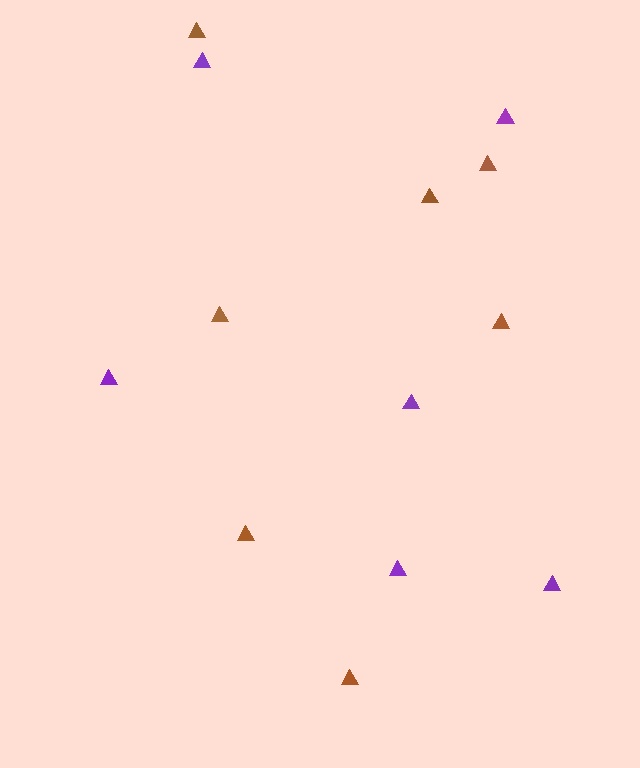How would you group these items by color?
There are 2 groups: one group of brown triangles (7) and one group of purple triangles (6).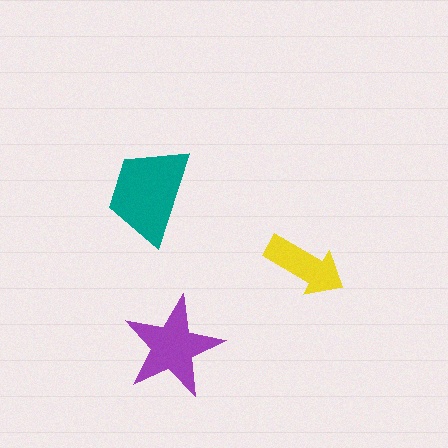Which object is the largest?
The teal trapezoid.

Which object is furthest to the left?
The teal trapezoid is leftmost.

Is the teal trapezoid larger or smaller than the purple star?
Larger.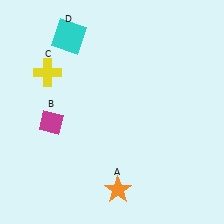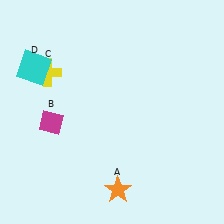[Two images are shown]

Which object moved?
The cyan square (D) moved left.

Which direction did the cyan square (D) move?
The cyan square (D) moved left.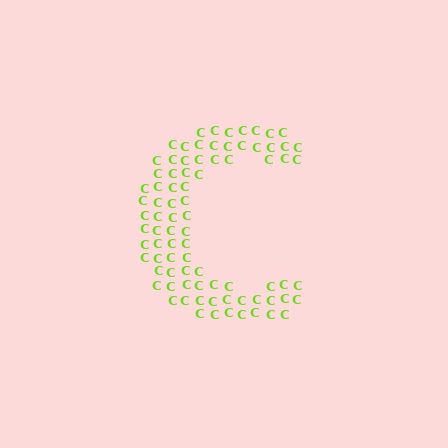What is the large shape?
The large shape is the letter C.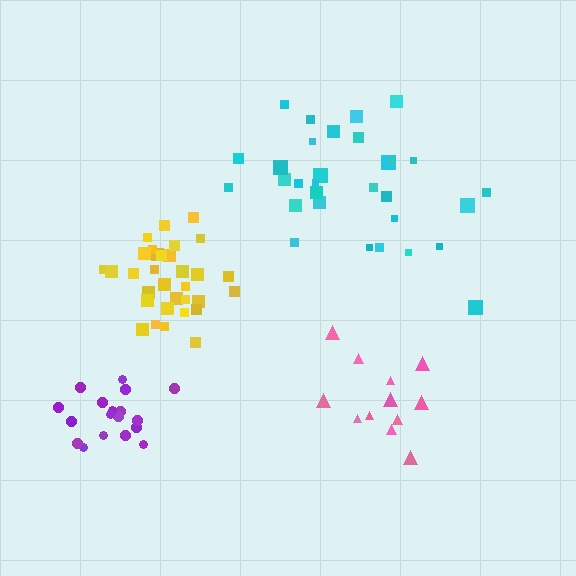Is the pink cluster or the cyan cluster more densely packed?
Cyan.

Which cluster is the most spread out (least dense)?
Pink.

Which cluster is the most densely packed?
Yellow.